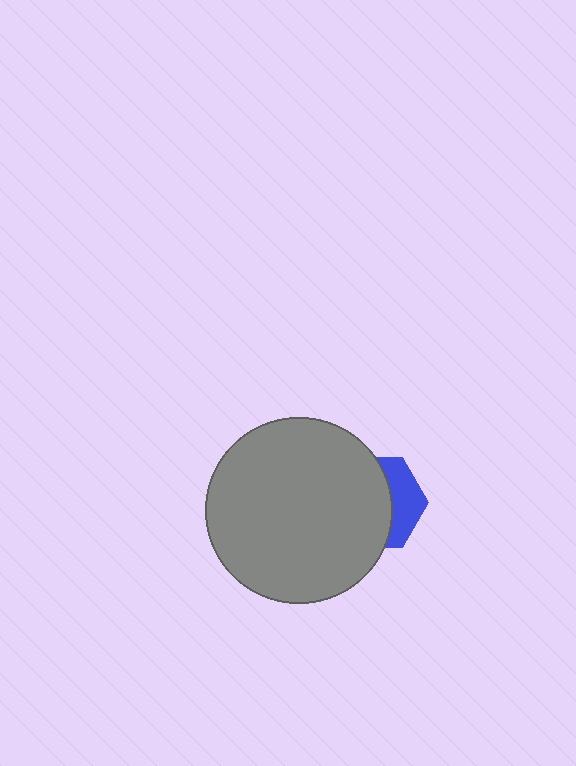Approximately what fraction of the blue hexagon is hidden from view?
Roughly 66% of the blue hexagon is hidden behind the gray circle.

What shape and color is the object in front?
The object in front is a gray circle.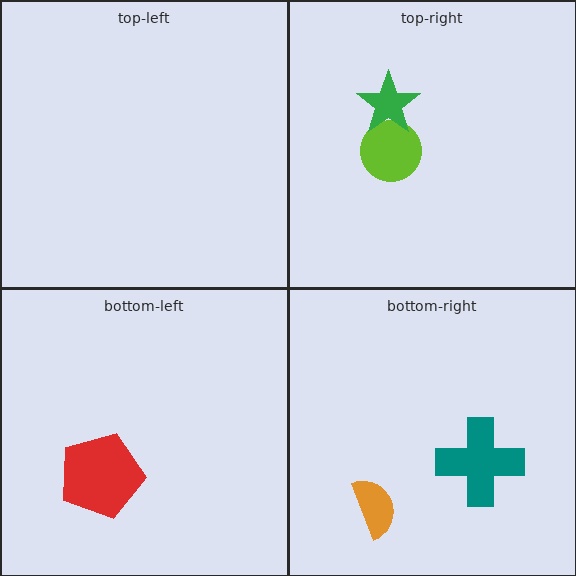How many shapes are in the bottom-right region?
2.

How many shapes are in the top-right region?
2.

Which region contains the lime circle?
The top-right region.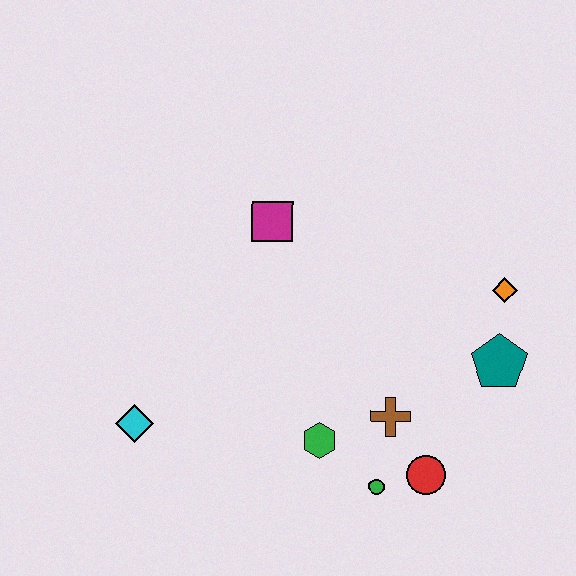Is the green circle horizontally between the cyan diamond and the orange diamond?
Yes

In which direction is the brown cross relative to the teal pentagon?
The brown cross is to the left of the teal pentagon.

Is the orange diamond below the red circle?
No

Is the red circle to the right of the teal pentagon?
No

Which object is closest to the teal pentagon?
The orange diamond is closest to the teal pentagon.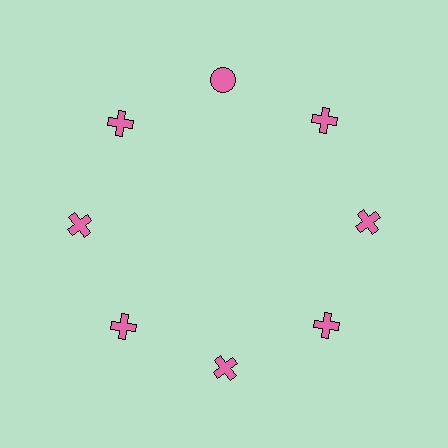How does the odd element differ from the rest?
It has a different shape: circle instead of cross.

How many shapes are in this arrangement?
There are 8 shapes arranged in a ring pattern.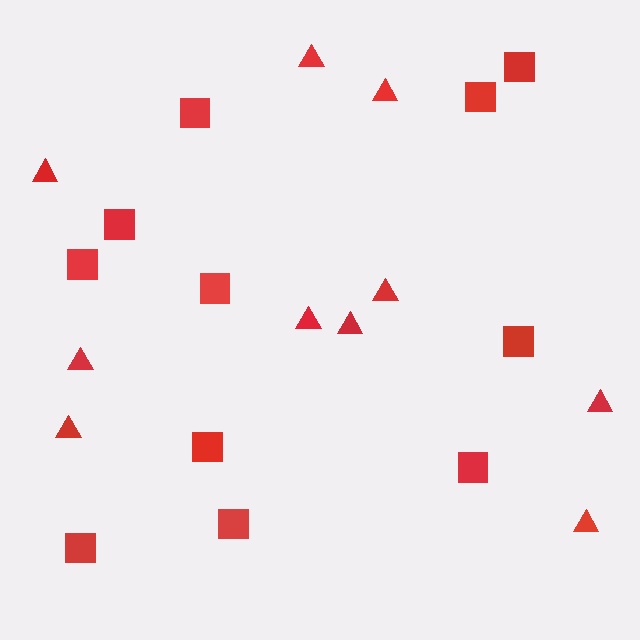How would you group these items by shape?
There are 2 groups: one group of triangles (10) and one group of squares (11).